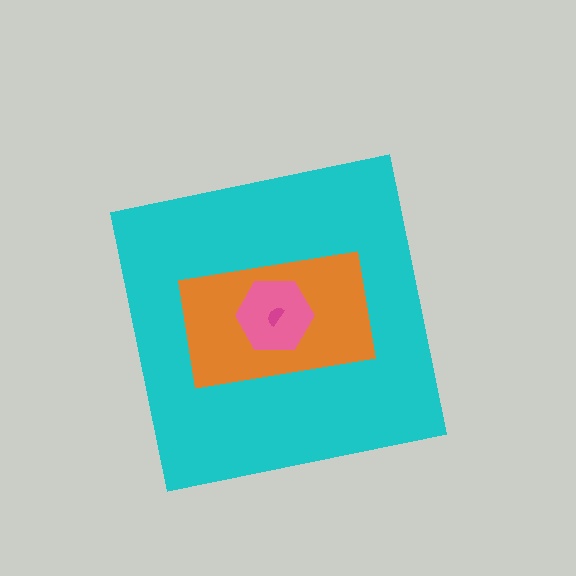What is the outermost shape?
The cyan square.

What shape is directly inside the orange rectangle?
The pink hexagon.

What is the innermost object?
The magenta semicircle.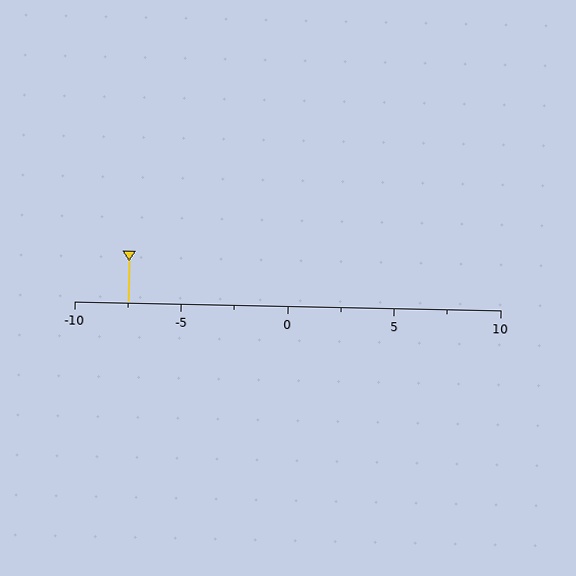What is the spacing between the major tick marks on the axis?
The major ticks are spaced 5 apart.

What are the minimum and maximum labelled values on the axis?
The axis runs from -10 to 10.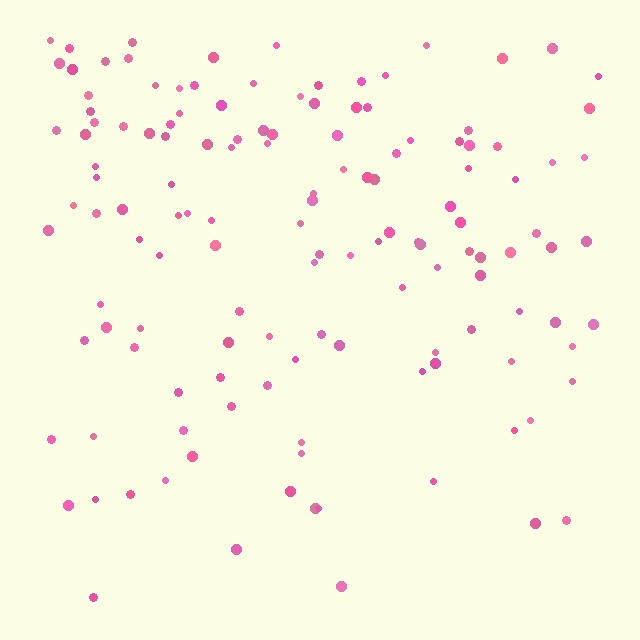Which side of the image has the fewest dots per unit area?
The bottom.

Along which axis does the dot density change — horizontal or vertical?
Vertical.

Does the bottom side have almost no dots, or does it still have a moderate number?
Still a moderate number, just noticeably fewer than the top.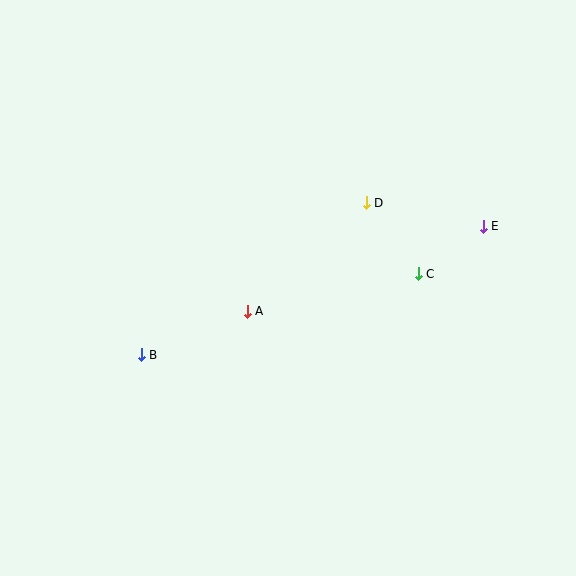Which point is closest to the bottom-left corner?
Point B is closest to the bottom-left corner.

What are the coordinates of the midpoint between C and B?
The midpoint between C and B is at (280, 314).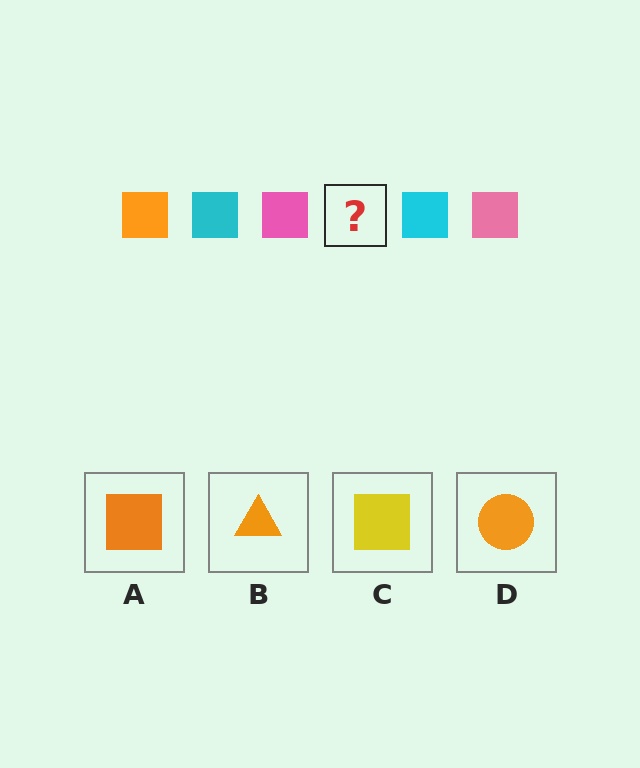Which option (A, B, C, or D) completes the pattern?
A.